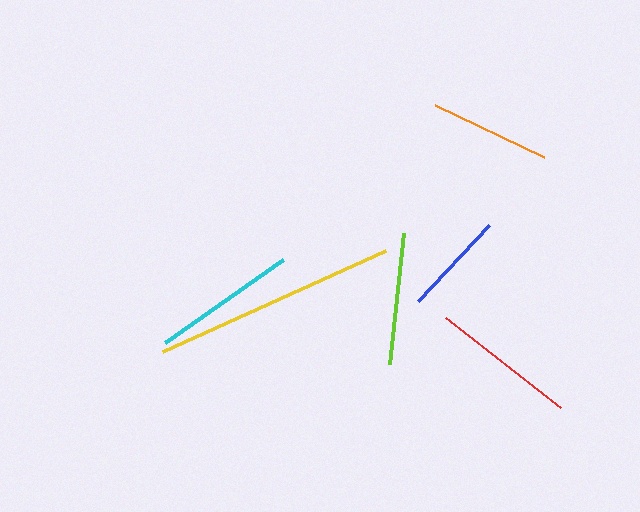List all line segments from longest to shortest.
From longest to shortest: yellow, red, cyan, lime, orange, blue.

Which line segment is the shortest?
The blue line is the shortest at approximately 104 pixels.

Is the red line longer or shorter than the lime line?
The red line is longer than the lime line.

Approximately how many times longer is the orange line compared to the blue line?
The orange line is approximately 1.2 times the length of the blue line.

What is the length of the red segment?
The red segment is approximately 146 pixels long.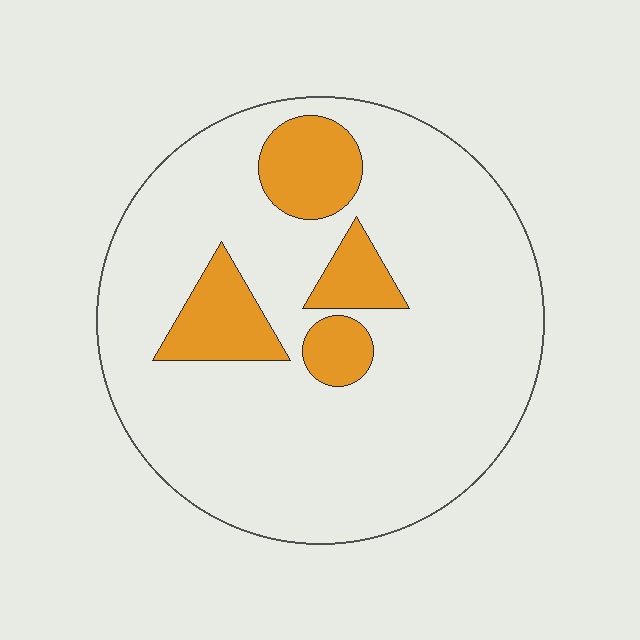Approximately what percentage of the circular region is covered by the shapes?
Approximately 15%.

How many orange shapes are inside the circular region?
4.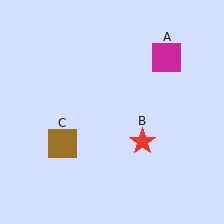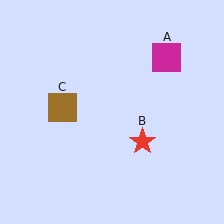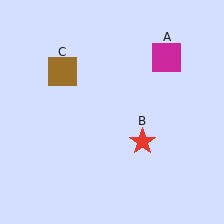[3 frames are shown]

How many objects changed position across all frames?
1 object changed position: brown square (object C).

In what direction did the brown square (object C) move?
The brown square (object C) moved up.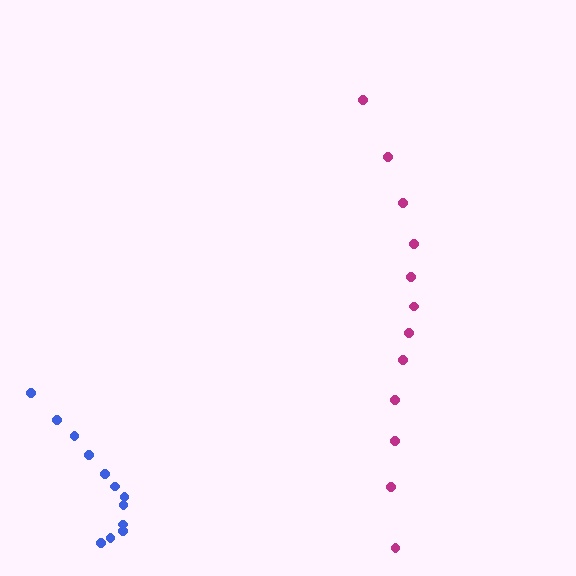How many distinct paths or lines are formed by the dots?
There are 2 distinct paths.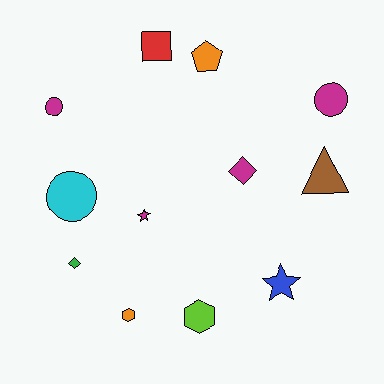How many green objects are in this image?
There is 1 green object.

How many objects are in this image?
There are 12 objects.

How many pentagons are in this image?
There is 1 pentagon.